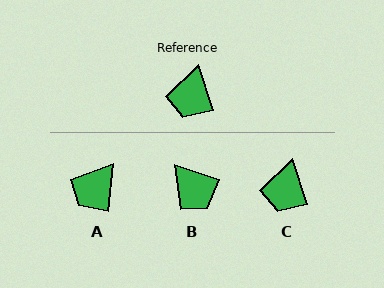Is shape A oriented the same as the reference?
No, it is off by about 24 degrees.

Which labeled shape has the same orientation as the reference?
C.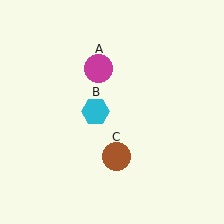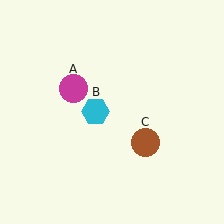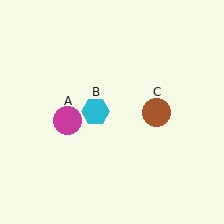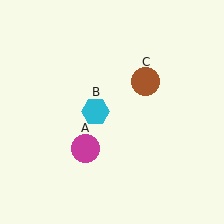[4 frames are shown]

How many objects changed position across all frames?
2 objects changed position: magenta circle (object A), brown circle (object C).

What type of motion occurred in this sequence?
The magenta circle (object A), brown circle (object C) rotated counterclockwise around the center of the scene.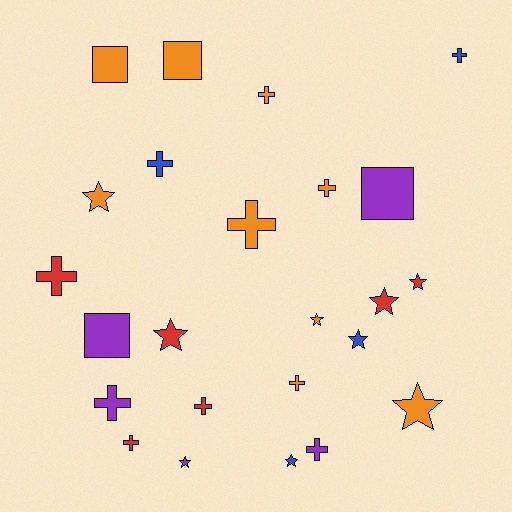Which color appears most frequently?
Orange, with 9 objects.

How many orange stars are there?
There are 3 orange stars.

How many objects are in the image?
There are 24 objects.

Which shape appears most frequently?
Cross, with 11 objects.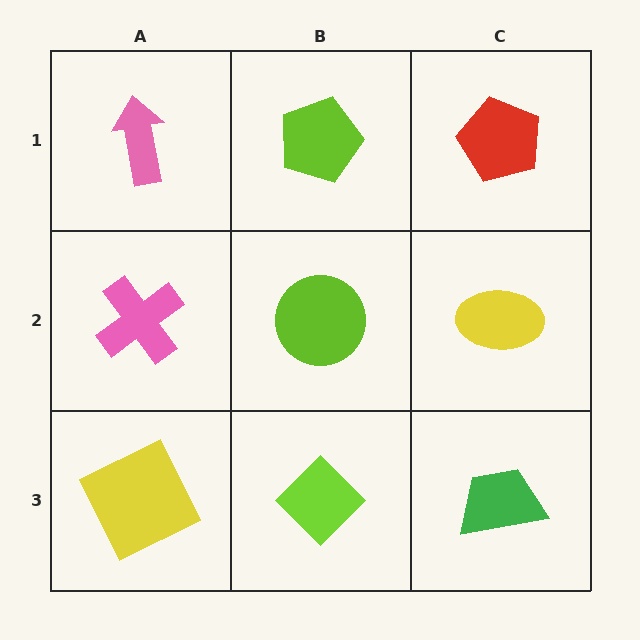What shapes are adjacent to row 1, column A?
A pink cross (row 2, column A), a lime pentagon (row 1, column B).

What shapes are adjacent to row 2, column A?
A pink arrow (row 1, column A), a yellow square (row 3, column A), a lime circle (row 2, column B).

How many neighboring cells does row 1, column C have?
2.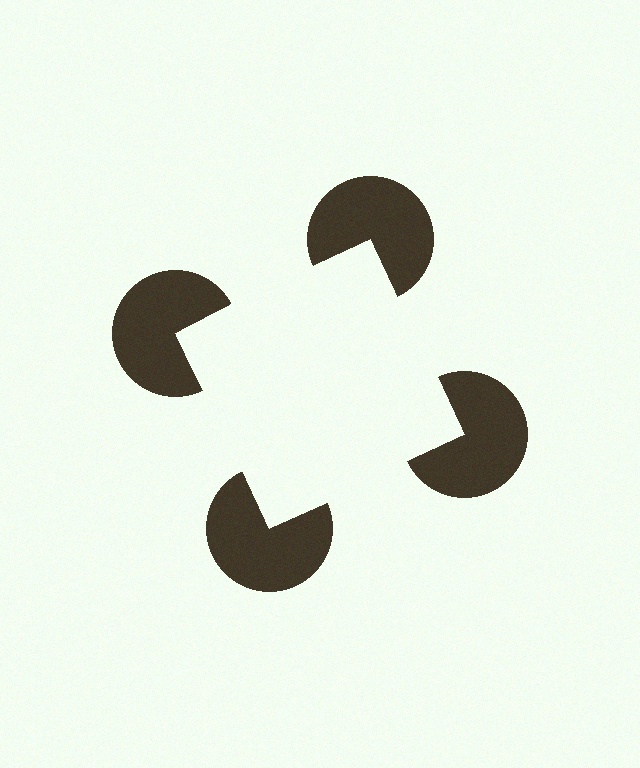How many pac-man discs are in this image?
There are 4 — one at each vertex of the illusory square.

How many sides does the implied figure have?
4 sides.